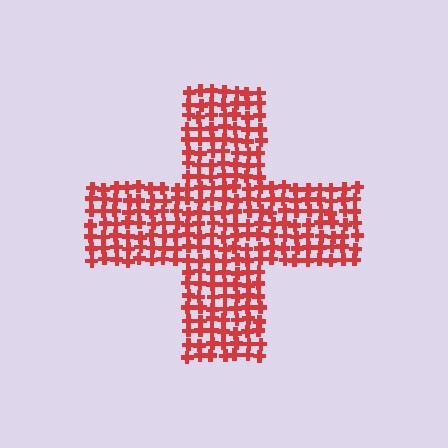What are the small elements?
The small elements are crosses.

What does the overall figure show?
The overall figure shows a cross.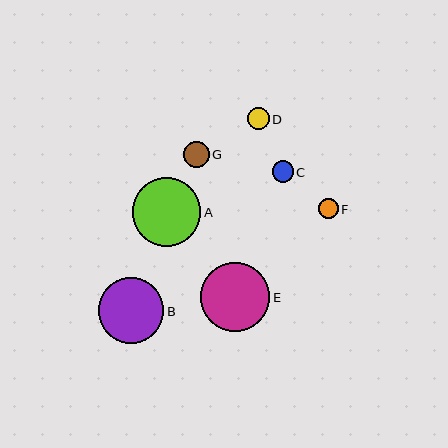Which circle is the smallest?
Circle F is the smallest with a size of approximately 20 pixels.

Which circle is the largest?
Circle E is the largest with a size of approximately 70 pixels.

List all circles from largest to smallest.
From largest to smallest: E, A, B, G, D, C, F.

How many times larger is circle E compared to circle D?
Circle E is approximately 3.2 times the size of circle D.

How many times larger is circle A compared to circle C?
Circle A is approximately 3.2 times the size of circle C.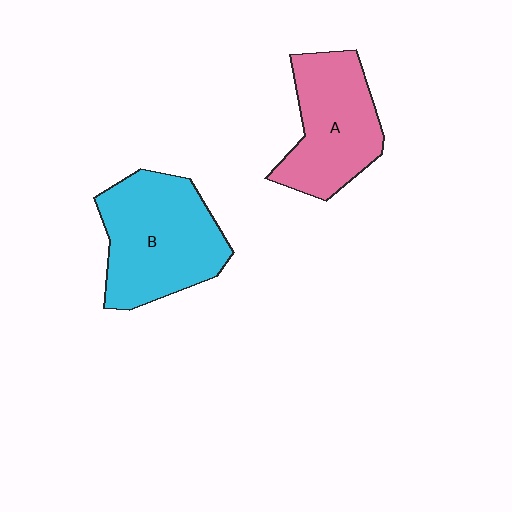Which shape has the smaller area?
Shape A (pink).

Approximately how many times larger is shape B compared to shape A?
Approximately 1.2 times.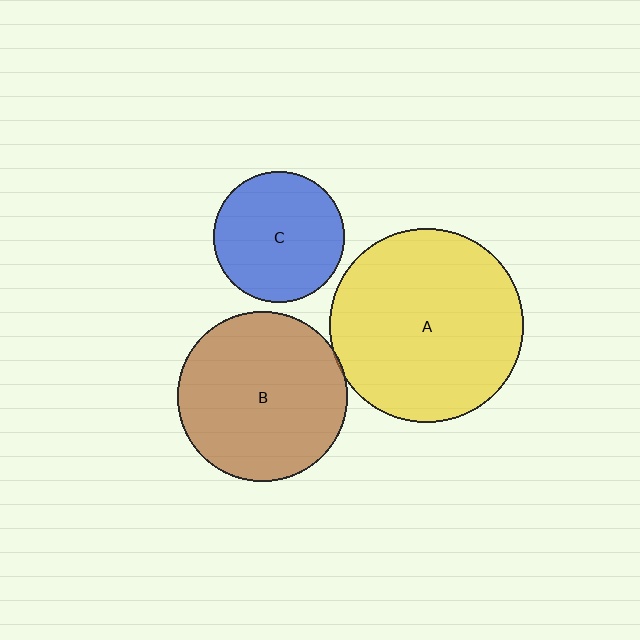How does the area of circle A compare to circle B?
Approximately 1.3 times.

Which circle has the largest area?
Circle A (yellow).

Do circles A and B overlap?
Yes.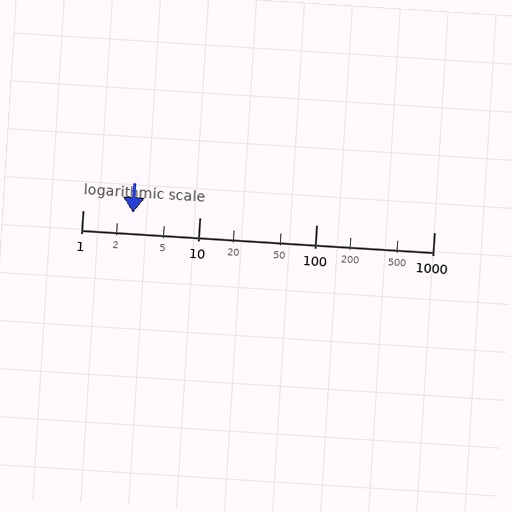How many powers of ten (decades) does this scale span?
The scale spans 3 decades, from 1 to 1000.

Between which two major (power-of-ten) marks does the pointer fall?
The pointer is between 1 and 10.